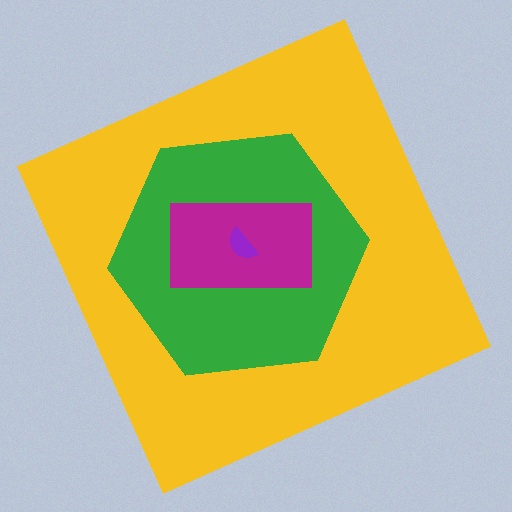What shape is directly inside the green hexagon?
The magenta rectangle.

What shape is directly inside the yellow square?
The green hexagon.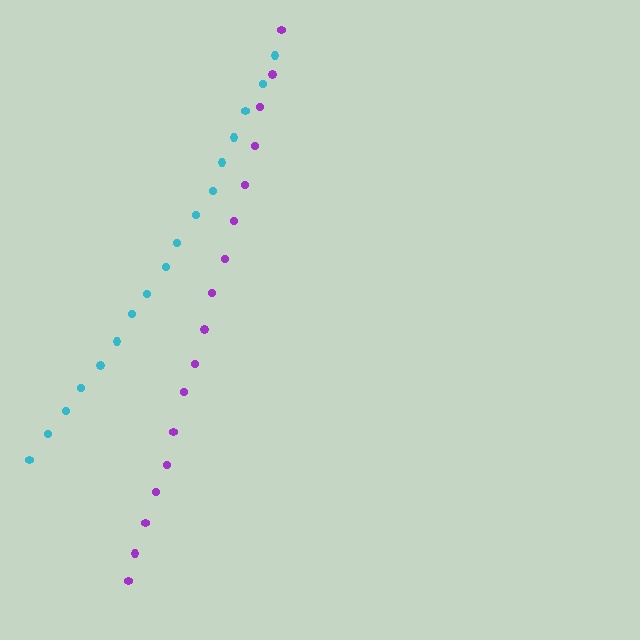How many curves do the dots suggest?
There are 2 distinct paths.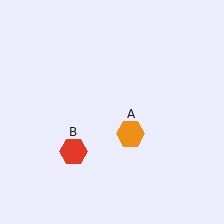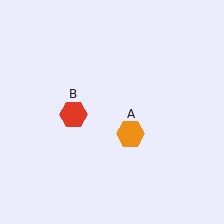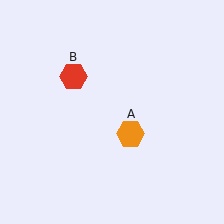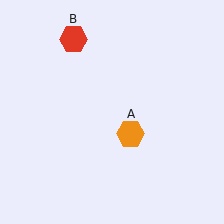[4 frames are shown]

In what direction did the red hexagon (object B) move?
The red hexagon (object B) moved up.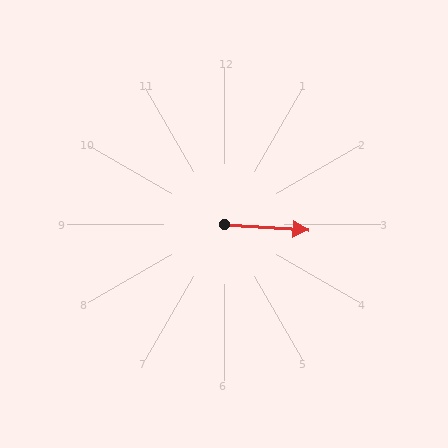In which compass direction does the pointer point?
East.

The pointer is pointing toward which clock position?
Roughly 3 o'clock.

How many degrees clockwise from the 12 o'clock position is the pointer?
Approximately 94 degrees.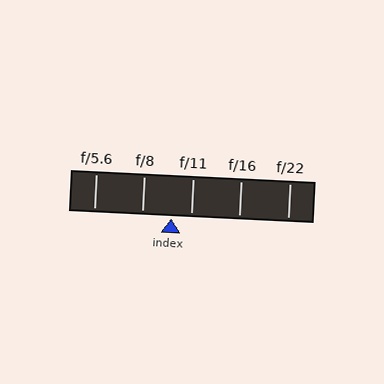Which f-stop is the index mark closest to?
The index mark is closest to f/11.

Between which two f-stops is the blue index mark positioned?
The index mark is between f/8 and f/11.